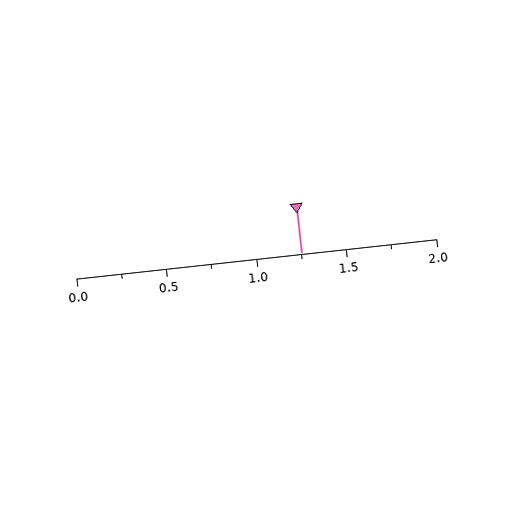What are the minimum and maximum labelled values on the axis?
The axis runs from 0.0 to 2.0.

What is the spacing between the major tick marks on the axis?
The major ticks are spaced 0.5 apart.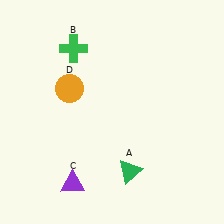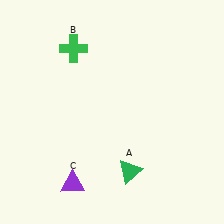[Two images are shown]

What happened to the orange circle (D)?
The orange circle (D) was removed in Image 2. It was in the top-left area of Image 1.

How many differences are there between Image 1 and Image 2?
There is 1 difference between the two images.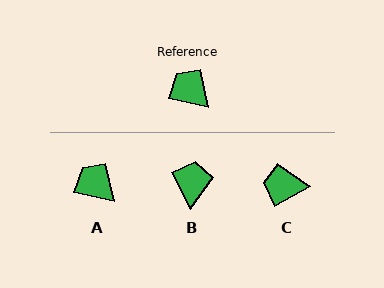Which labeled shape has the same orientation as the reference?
A.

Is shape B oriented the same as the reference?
No, it is off by about 49 degrees.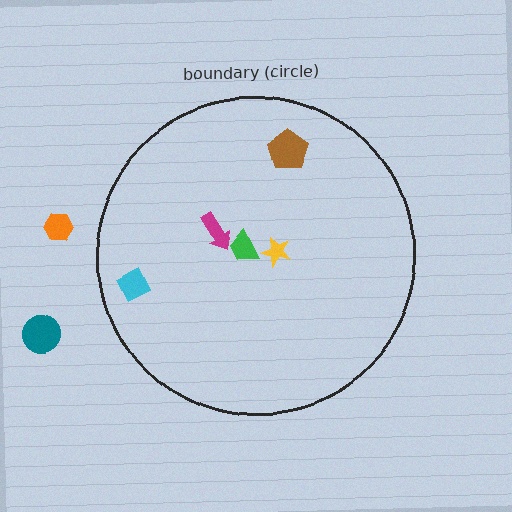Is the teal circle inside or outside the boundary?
Outside.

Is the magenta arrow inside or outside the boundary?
Inside.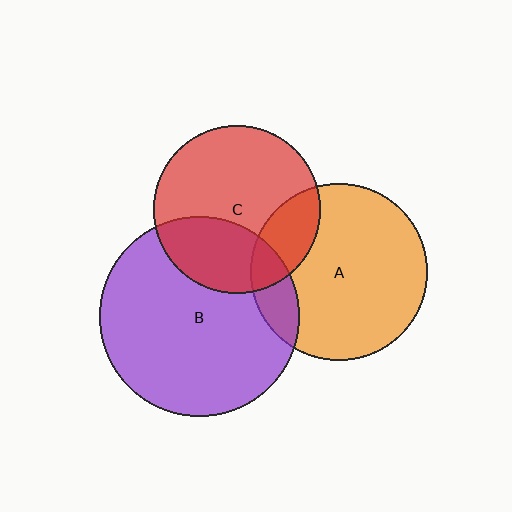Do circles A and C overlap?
Yes.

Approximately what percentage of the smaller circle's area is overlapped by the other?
Approximately 20%.